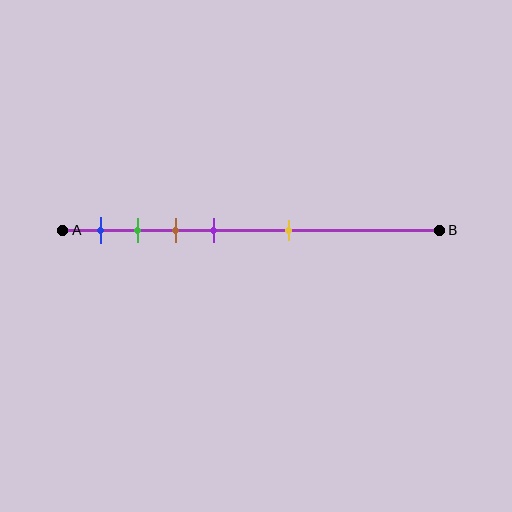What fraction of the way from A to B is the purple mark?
The purple mark is approximately 40% (0.4) of the way from A to B.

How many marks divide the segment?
There are 5 marks dividing the segment.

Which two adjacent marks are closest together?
The green and brown marks are the closest adjacent pair.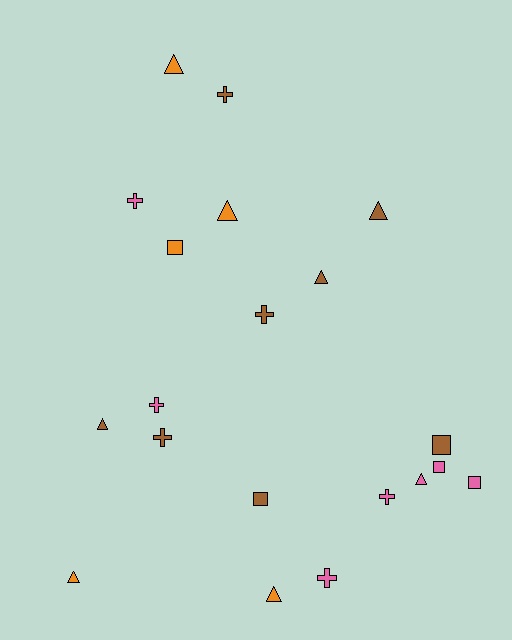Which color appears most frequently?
Brown, with 8 objects.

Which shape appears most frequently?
Triangle, with 8 objects.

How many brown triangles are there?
There are 3 brown triangles.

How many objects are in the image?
There are 20 objects.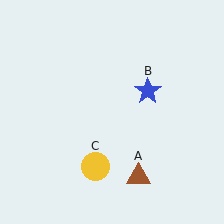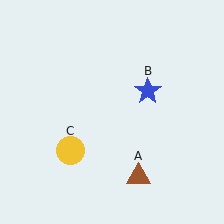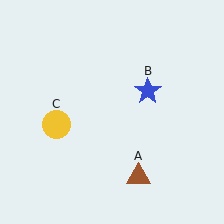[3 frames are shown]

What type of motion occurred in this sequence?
The yellow circle (object C) rotated clockwise around the center of the scene.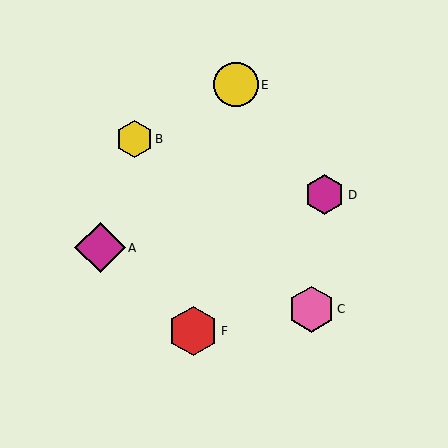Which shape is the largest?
The magenta diamond (labeled A) is the largest.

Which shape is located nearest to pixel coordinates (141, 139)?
The yellow hexagon (labeled B) at (134, 139) is nearest to that location.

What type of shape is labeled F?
Shape F is a red hexagon.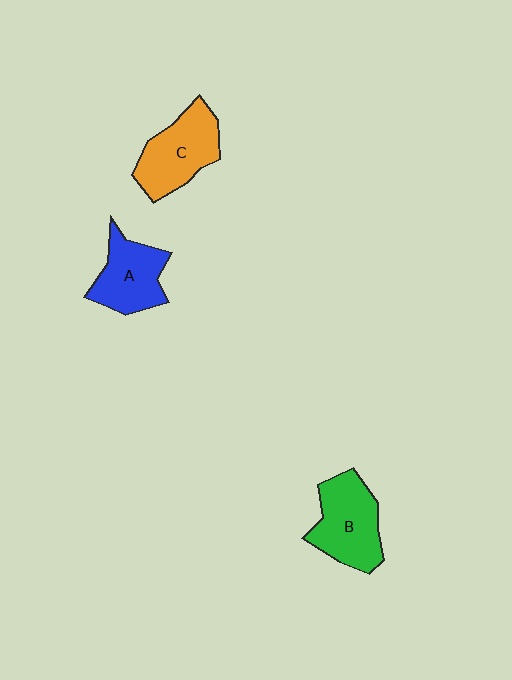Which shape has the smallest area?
Shape A (blue).